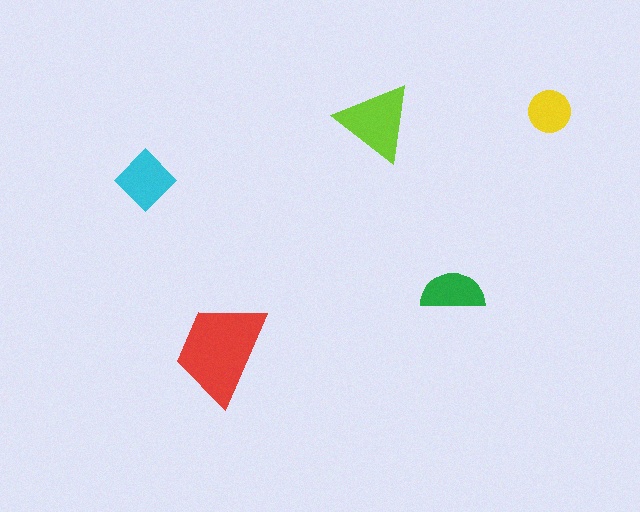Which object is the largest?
The red trapezoid.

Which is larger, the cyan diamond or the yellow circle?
The cyan diamond.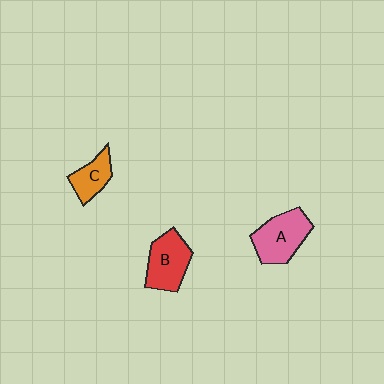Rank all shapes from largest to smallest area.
From largest to smallest: A (pink), B (red), C (orange).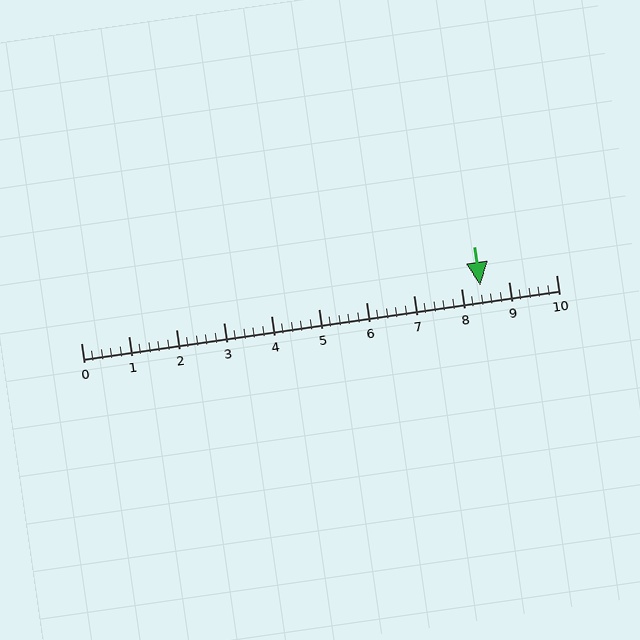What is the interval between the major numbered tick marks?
The major tick marks are spaced 1 units apart.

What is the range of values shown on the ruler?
The ruler shows values from 0 to 10.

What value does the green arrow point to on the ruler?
The green arrow points to approximately 8.4.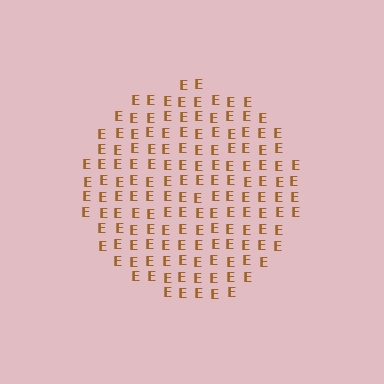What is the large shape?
The large shape is a circle.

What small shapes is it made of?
It is made of small letter E's.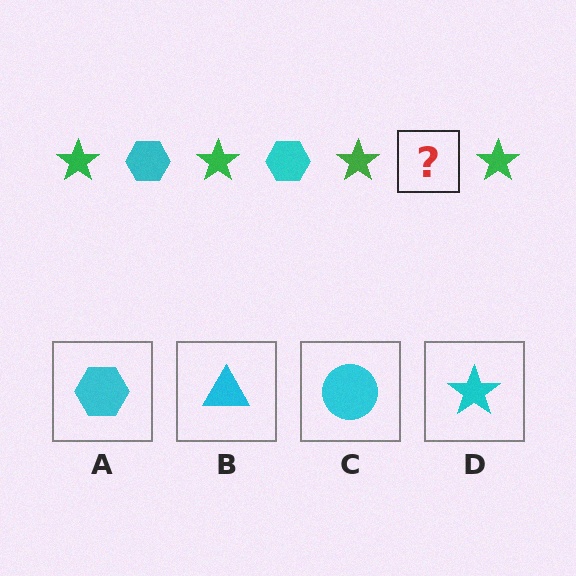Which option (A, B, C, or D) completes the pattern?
A.